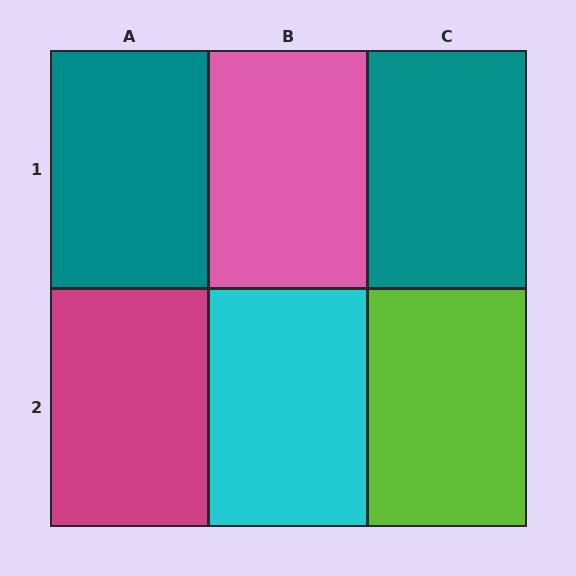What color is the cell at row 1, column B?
Pink.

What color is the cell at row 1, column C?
Teal.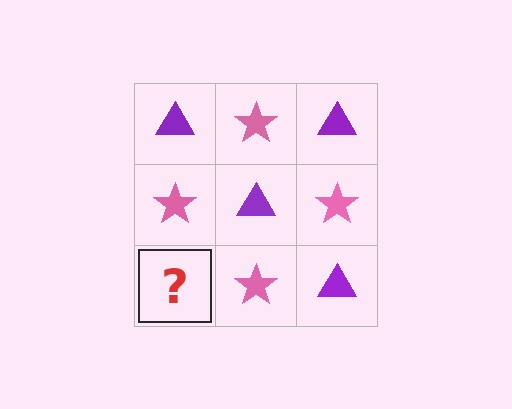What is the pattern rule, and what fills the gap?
The rule is that it alternates purple triangle and pink star in a checkerboard pattern. The gap should be filled with a purple triangle.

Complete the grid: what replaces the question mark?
The question mark should be replaced with a purple triangle.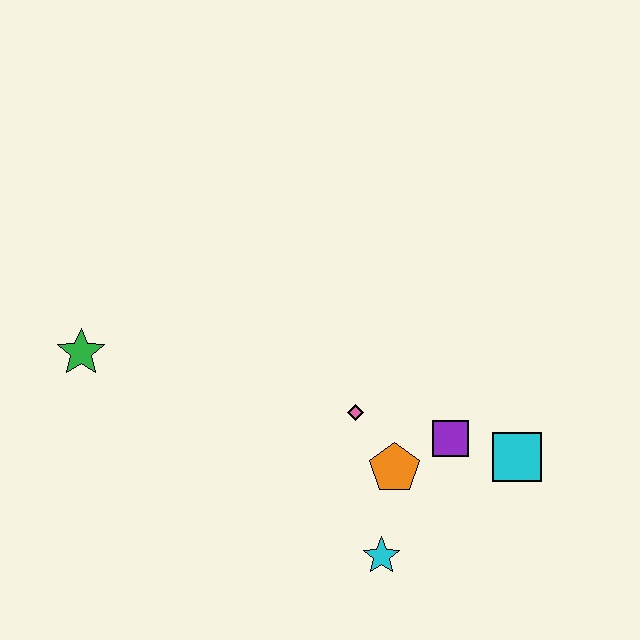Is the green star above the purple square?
Yes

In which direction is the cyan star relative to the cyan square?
The cyan star is to the left of the cyan square.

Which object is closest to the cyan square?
The purple square is closest to the cyan square.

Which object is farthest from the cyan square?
The green star is farthest from the cyan square.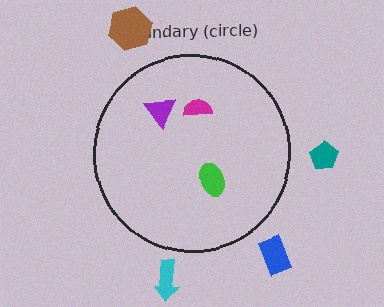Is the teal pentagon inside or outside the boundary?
Outside.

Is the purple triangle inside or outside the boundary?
Inside.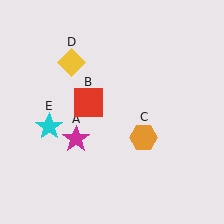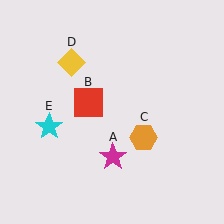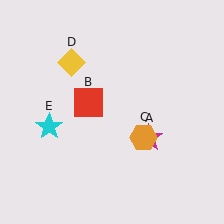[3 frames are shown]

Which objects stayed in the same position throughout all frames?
Red square (object B) and orange hexagon (object C) and yellow diamond (object D) and cyan star (object E) remained stationary.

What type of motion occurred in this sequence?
The magenta star (object A) rotated counterclockwise around the center of the scene.